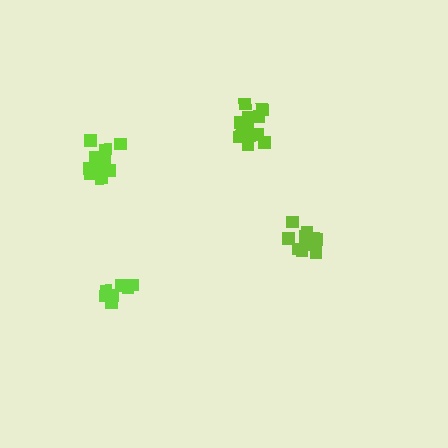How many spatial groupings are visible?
There are 4 spatial groupings.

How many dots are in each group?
Group 1: 14 dots, Group 2: 12 dots, Group 3: 11 dots, Group 4: 8 dots (45 total).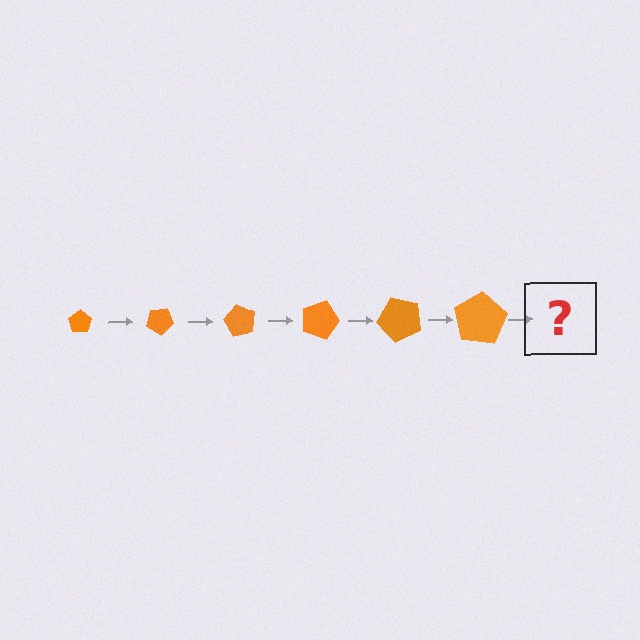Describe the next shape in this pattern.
It should be a pentagon, larger than the previous one and rotated 180 degrees from the start.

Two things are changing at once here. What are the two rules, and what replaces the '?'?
The two rules are that the pentagon grows larger each step and it rotates 30 degrees each step. The '?' should be a pentagon, larger than the previous one and rotated 180 degrees from the start.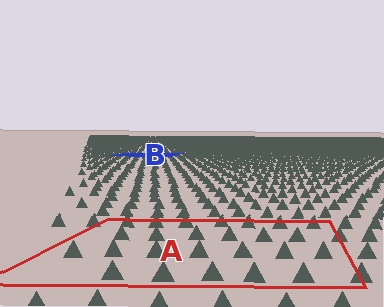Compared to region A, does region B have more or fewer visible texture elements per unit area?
Region B has more texture elements per unit area — they are packed more densely because it is farther away.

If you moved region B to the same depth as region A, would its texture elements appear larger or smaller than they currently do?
They would appear larger. At a closer depth, the same texture elements are projected at a bigger on-screen size.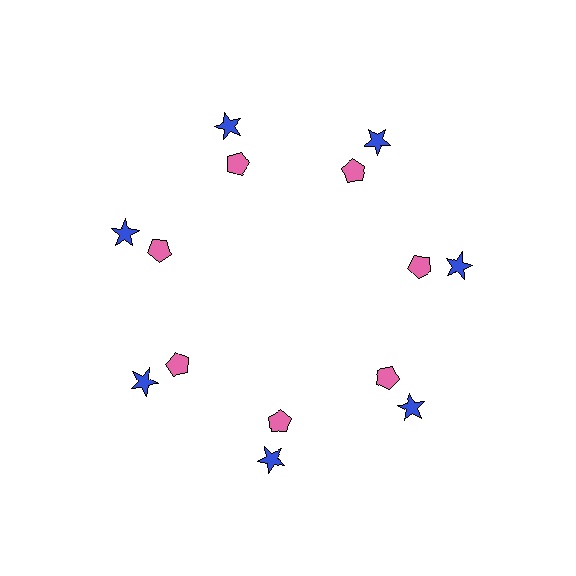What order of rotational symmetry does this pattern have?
This pattern has 7-fold rotational symmetry.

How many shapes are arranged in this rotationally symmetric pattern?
There are 14 shapes, arranged in 7 groups of 2.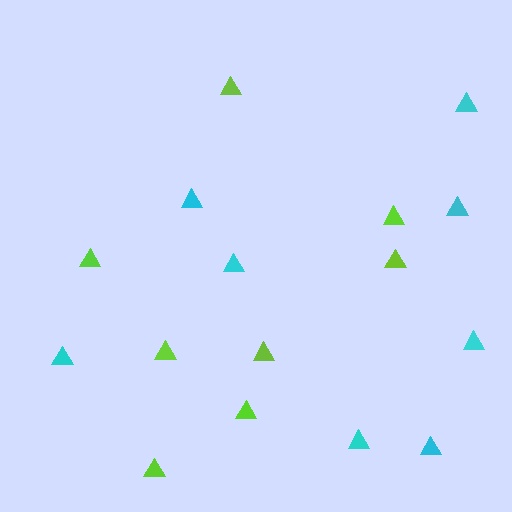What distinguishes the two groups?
There are 2 groups: one group of cyan triangles (8) and one group of lime triangles (8).